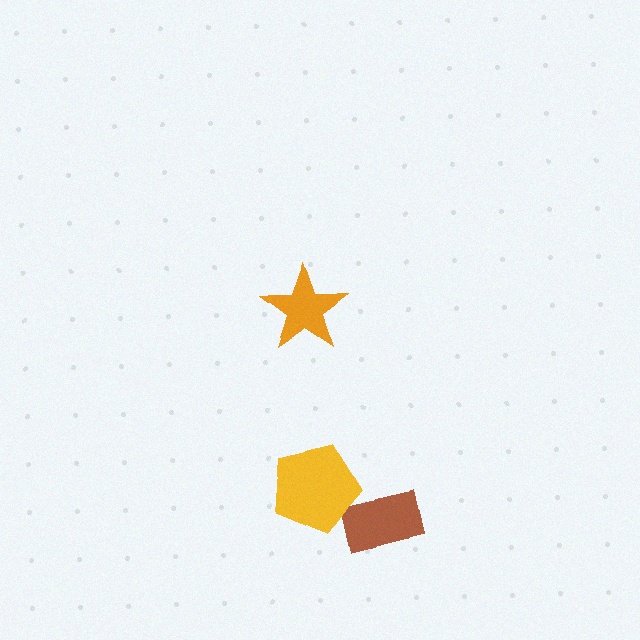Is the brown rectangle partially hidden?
Yes, it is partially covered by another shape.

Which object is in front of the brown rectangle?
The yellow pentagon is in front of the brown rectangle.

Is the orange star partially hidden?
No, no other shape covers it.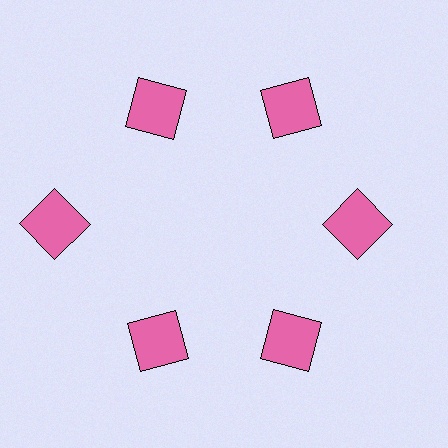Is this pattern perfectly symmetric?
No. The 6 pink squares are arranged in a ring, but one element near the 9 o'clock position is pushed outward from the center, breaking the 6-fold rotational symmetry.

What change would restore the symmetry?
The symmetry would be restored by moving it inward, back onto the ring so that all 6 squares sit at equal angles and equal distance from the center.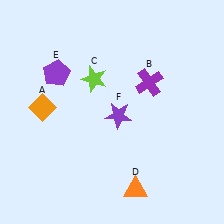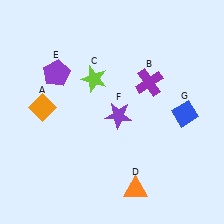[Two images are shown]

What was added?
A blue diamond (G) was added in Image 2.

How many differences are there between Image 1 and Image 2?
There is 1 difference between the two images.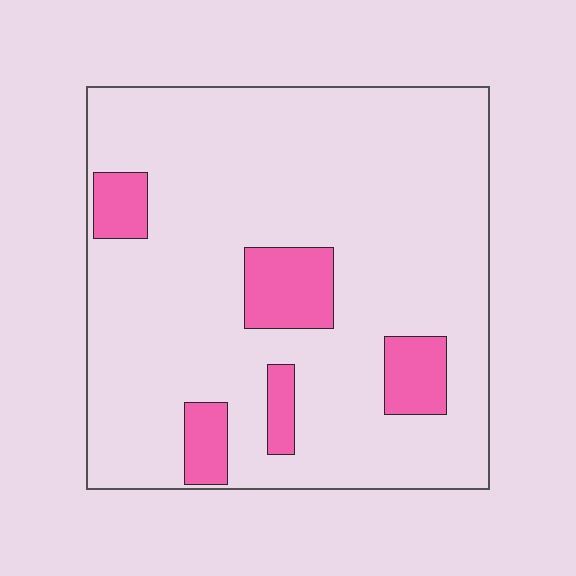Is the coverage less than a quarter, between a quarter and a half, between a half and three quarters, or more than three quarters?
Less than a quarter.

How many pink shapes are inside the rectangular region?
5.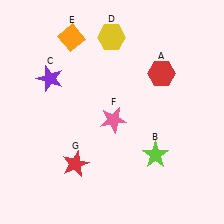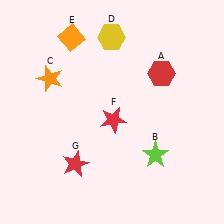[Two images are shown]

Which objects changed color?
C changed from purple to orange. F changed from pink to red.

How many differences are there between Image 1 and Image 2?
There are 2 differences between the two images.